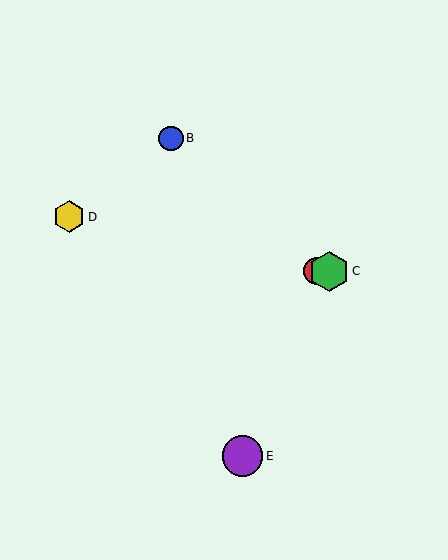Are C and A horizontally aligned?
Yes, both are at y≈271.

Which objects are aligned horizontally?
Objects A, C are aligned horizontally.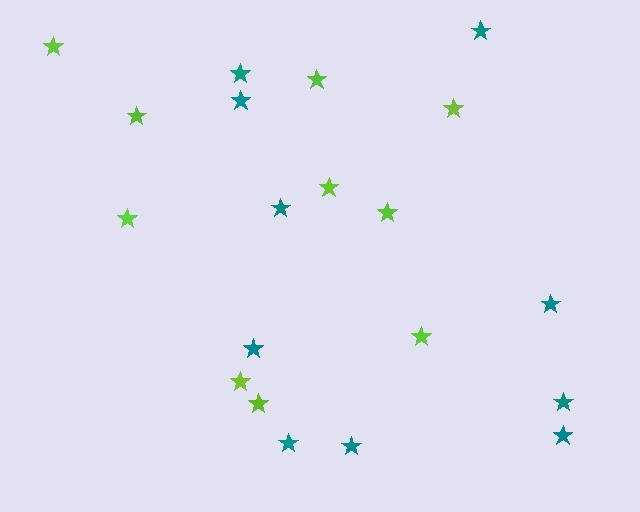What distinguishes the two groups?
There are 2 groups: one group of lime stars (10) and one group of teal stars (10).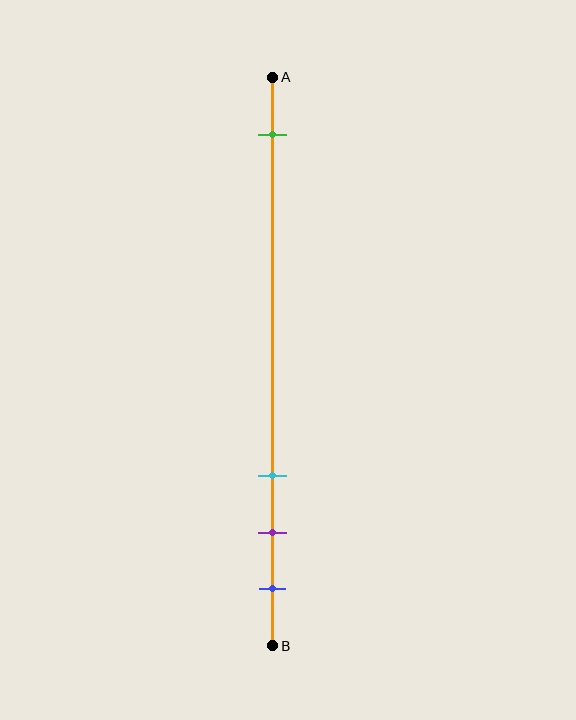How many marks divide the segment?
There are 4 marks dividing the segment.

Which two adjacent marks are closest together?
The purple and blue marks are the closest adjacent pair.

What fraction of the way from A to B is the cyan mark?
The cyan mark is approximately 70% (0.7) of the way from A to B.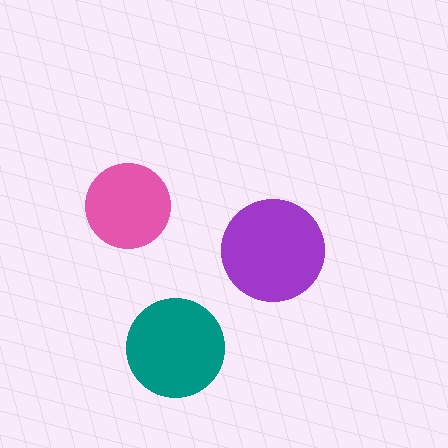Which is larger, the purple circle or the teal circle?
The purple one.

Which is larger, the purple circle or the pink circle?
The purple one.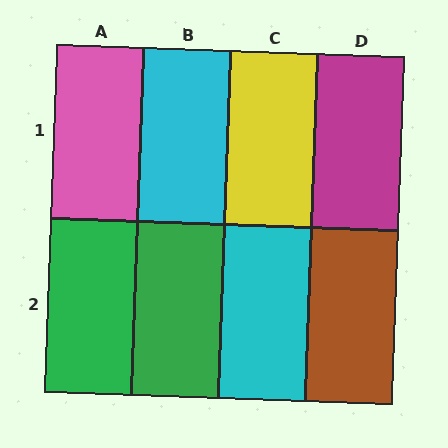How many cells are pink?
1 cell is pink.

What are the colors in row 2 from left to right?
Green, green, cyan, brown.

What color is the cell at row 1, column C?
Yellow.